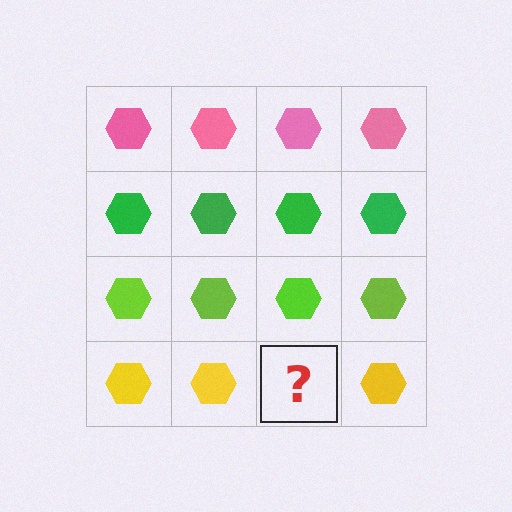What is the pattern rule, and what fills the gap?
The rule is that each row has a consistent color. The gap should be filled with a yellow hexagon.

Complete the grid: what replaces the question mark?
The question mark should be replaced with a yellow hexagon.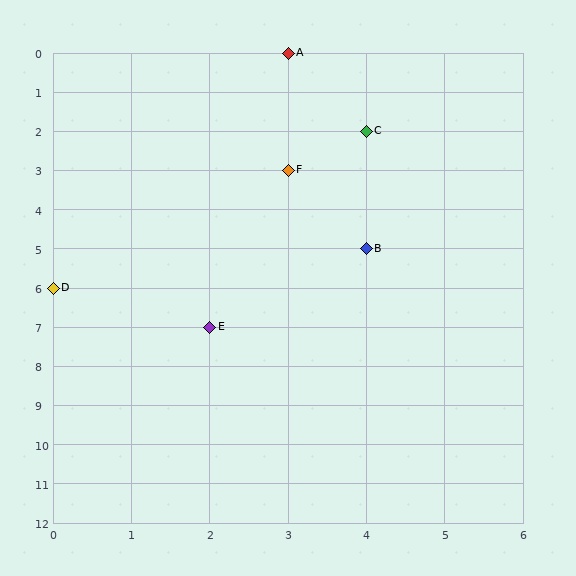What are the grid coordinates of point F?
Point F is at grid coordinates (3, 3).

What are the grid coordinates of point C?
Point C is at grid coordinates (4, 2).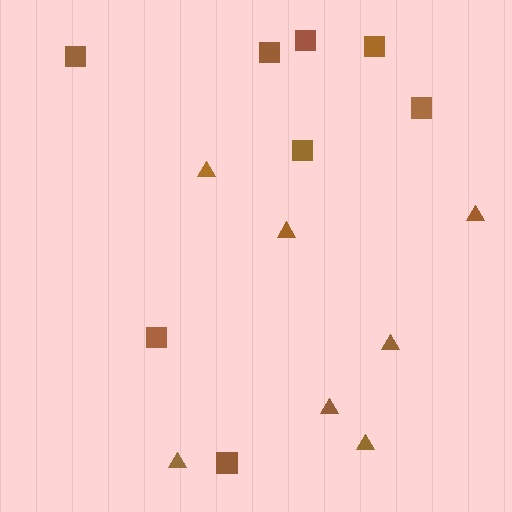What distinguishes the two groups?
There are 2 groups: one group of squares (8) and one group of triangles (7).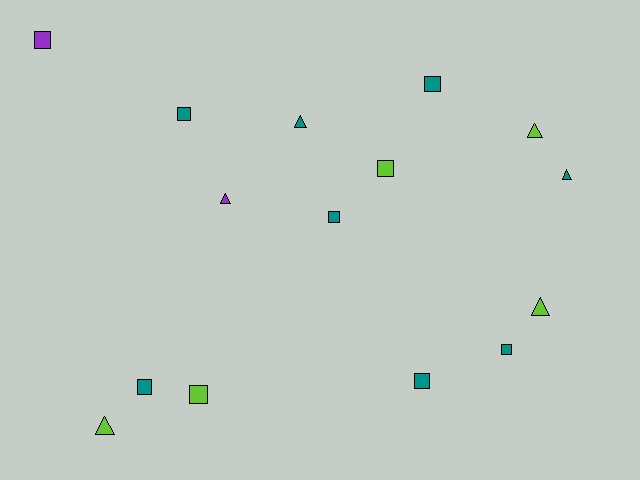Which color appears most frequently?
Teal, with 8 objects.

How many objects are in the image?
There are 15 objects.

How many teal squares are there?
There are 6 teal squares.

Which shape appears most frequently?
Square, with 9 objects.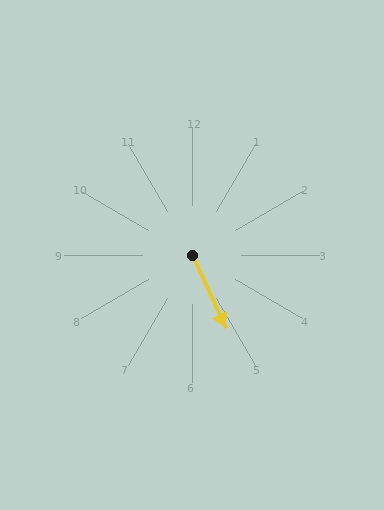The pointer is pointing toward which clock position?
Roughly 5 o'clock.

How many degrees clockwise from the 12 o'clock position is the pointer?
Approximately 155 degrees.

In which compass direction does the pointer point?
Southeast.